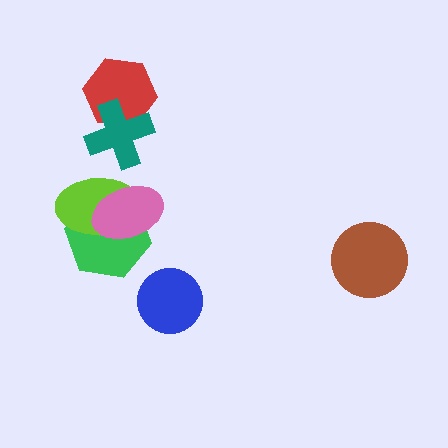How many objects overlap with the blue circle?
0 objects overlap with the blue circle.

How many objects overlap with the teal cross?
1 object overlaps with the teal cross.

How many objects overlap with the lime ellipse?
2 objects overlap with the lime ellipse.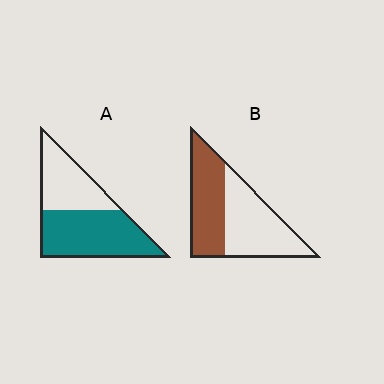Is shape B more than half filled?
Roughly half.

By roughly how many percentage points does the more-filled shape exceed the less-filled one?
By roughly 15 percentage points (A over B).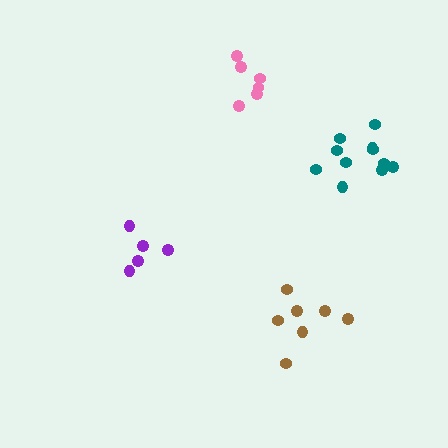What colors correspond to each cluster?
The clusters are colored: purple, pink, teal, brown.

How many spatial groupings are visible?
There are 4 spatial groupings.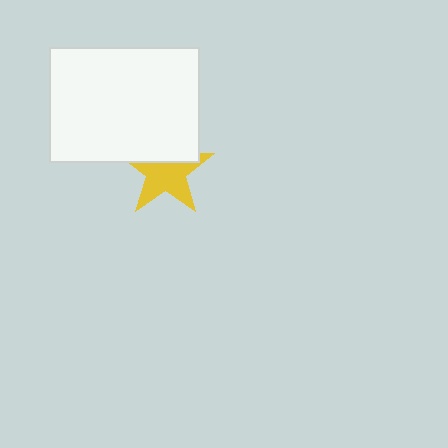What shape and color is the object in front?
The object in front is a white rectangle.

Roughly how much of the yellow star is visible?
About half of it is visible (roughly 62%).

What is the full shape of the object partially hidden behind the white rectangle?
The partially hidden object is a yellow star.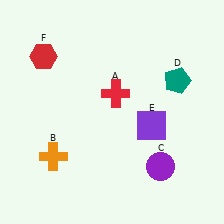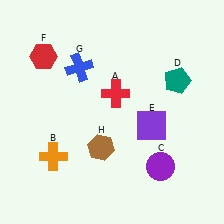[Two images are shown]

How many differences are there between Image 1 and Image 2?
There are 2 differences between the two images.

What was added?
A blue cross (G), a brown hexagon (H) were added in Image 2.